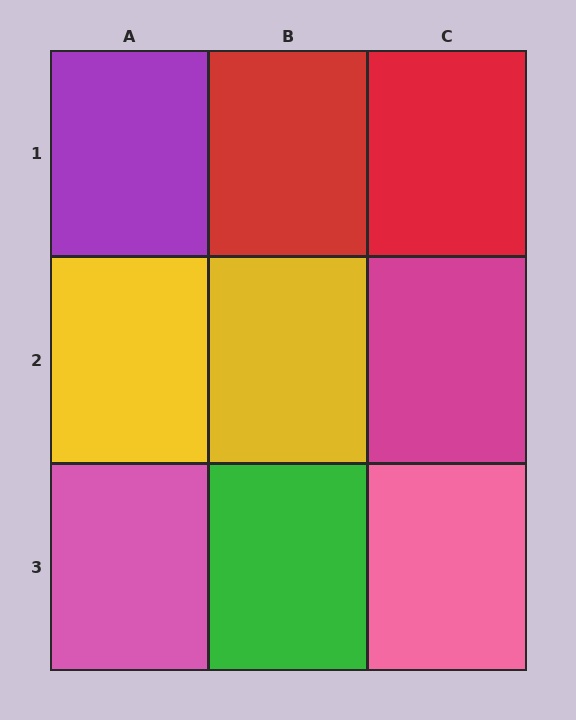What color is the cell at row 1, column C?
Red.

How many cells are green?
1 cell is green.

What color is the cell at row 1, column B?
Red.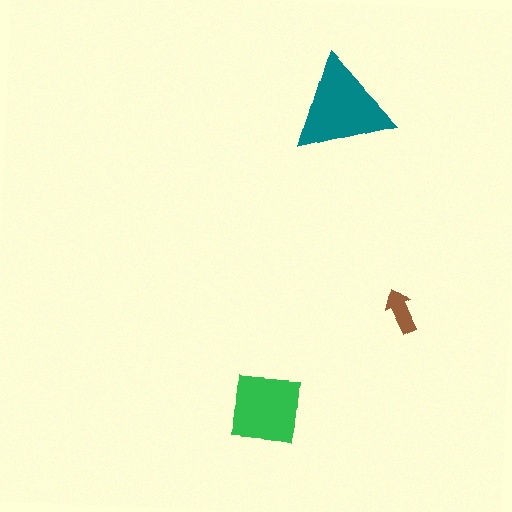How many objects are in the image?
There are 3 objects in the image.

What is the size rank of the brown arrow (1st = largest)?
3rd.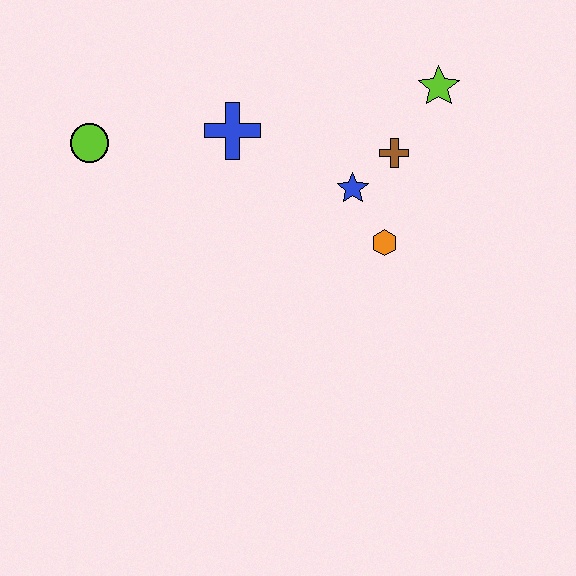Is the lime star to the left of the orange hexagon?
No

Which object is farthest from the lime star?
The lime circle is farthest from the lime star.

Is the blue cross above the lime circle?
Yes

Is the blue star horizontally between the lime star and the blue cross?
Yes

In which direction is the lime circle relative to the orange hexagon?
The lime circle is to the left of the orange hexagon.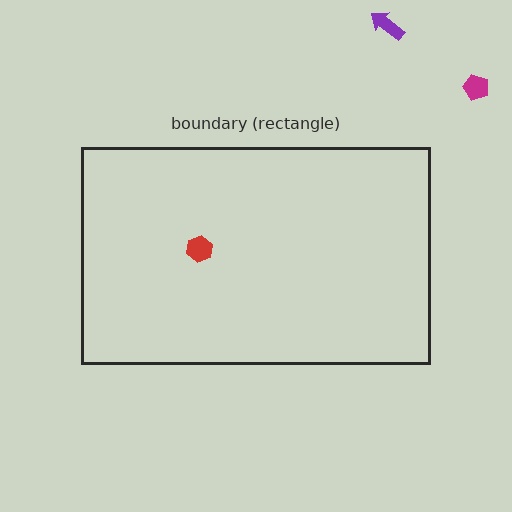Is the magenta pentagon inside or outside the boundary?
Outside.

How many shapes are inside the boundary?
1 inside, 2 outside.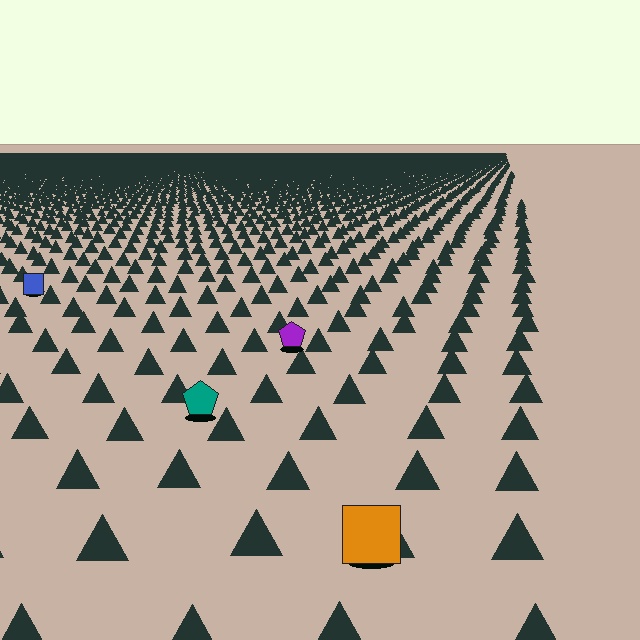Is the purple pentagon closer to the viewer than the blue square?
Yes. The purple pentagon is closer — you can tell from the texture gradient: the ground texture is coarser near it.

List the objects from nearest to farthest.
From nearest to farthest: the orange square, the teal pentagon, the purple pentagon, the blue square.